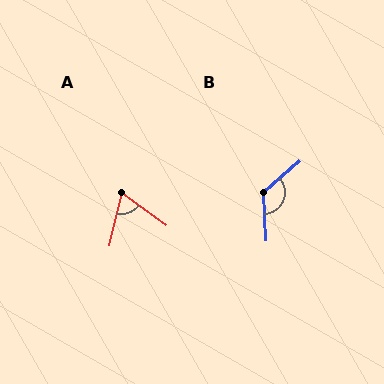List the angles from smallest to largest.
A (67°), B (128°).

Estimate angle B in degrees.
Approximately 128 degrees.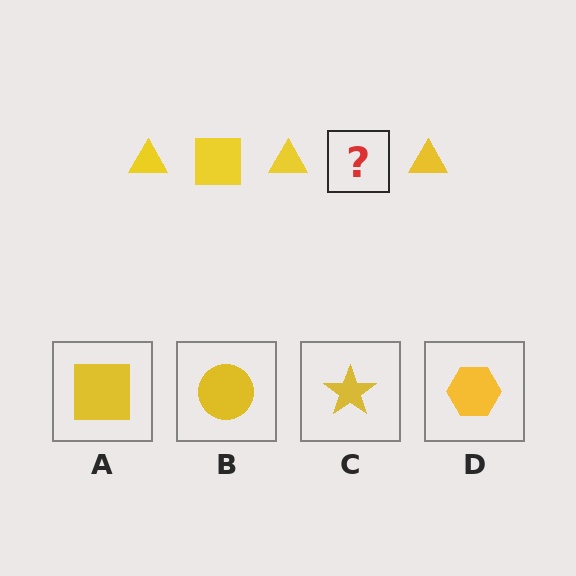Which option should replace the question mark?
Option A.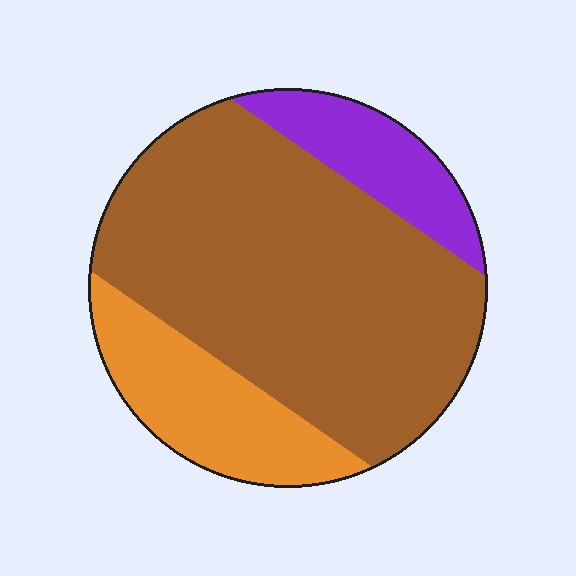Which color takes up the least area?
Purple, at roughly 15%.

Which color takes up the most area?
Brown, at roughly 65%.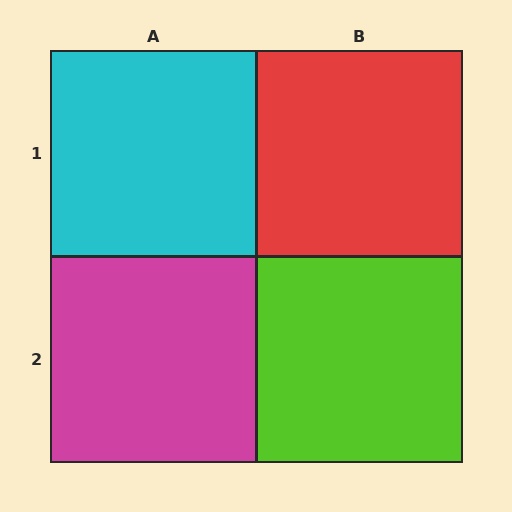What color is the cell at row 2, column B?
Lime.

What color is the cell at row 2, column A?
Magenta.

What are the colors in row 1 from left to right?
Cyan, red.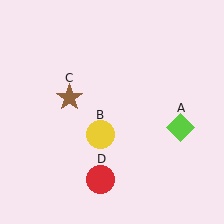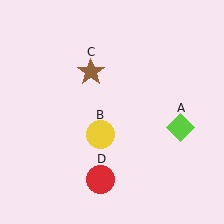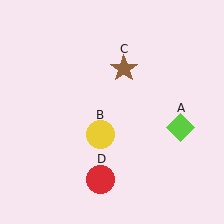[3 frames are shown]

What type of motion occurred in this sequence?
The brown star (object C) rotated clockwise around the center of the scene.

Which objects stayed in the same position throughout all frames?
Lime diamond (object A) and yellow circle (object B) and red circle (object D) remained stationary.